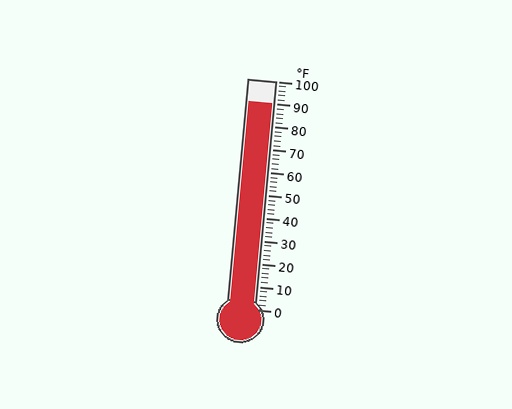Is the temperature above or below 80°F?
The temperature is above 80°F.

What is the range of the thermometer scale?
The thermometer scale ranges from 0°F to 100°F.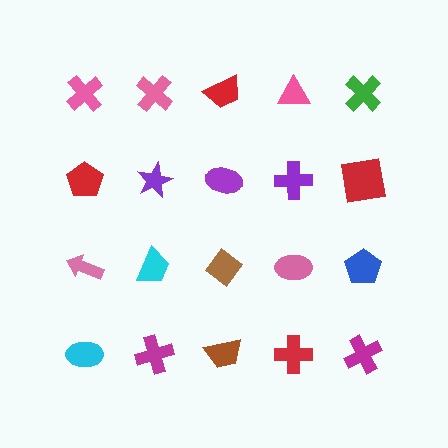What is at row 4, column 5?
A magenta cross.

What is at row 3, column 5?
A blue pentagon.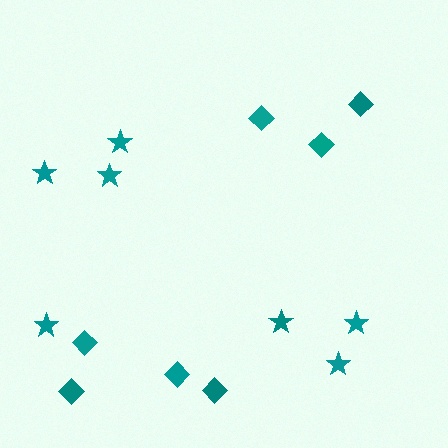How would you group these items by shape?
There are 2 groups: one group of diamonds (7) and one group of stars (7).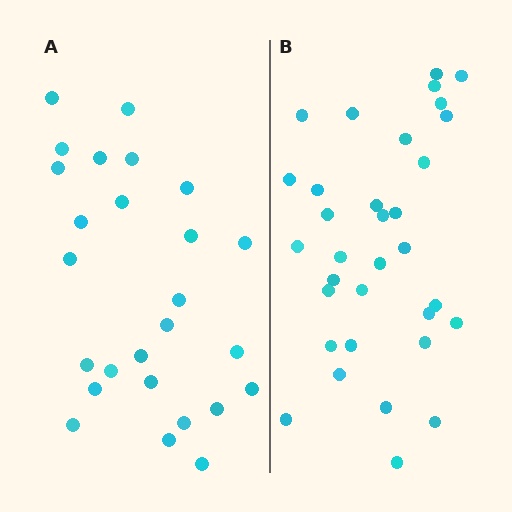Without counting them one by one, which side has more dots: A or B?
Region B (the right region) has more dots.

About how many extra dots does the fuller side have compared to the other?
Region B has roughly 8 or so more dots than region A.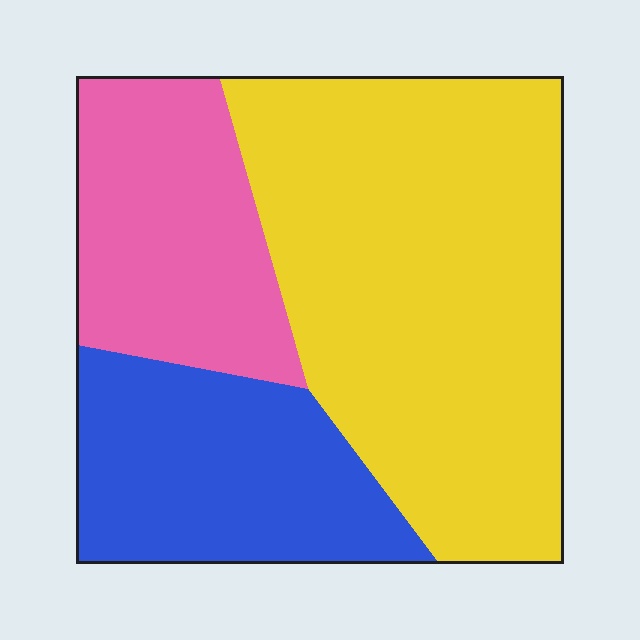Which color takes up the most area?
Yellow, at roughly 55%.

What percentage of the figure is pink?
Pink covers around 25% of the figure.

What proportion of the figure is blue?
Blue takes up less than a quarter of the figure.